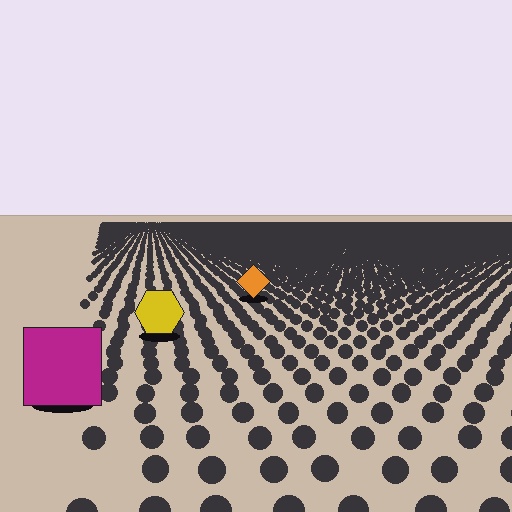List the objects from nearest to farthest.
From nearest to farthest: the magenta square, the yellow hexagon, the orange diamond.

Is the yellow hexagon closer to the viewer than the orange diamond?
Yes. The yellow hexagon is closer — you can tell from the texture gradient: the ground texture is coarser near it.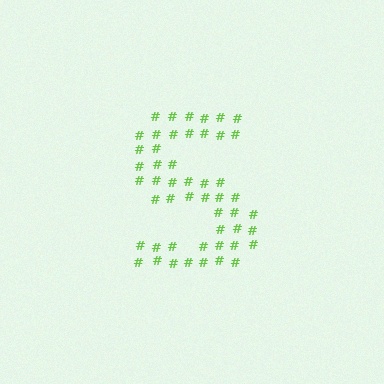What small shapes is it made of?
It is made of small hash symbols.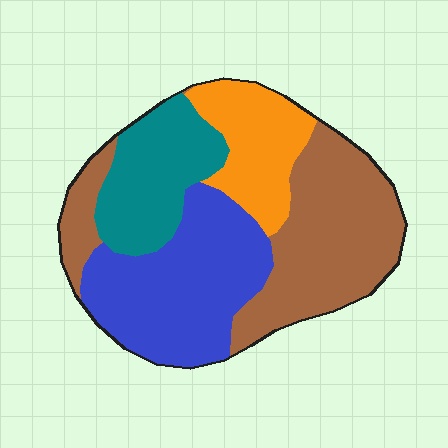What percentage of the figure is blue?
Blue takes up about one third (1/3) of the figure.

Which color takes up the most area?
Brown, at roughly 35%.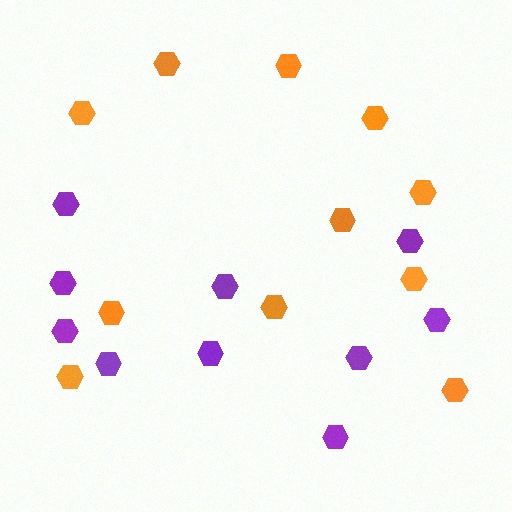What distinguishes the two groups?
There are 2 groups: one group of purple hexagons (10) and one group of orange hexagons (11).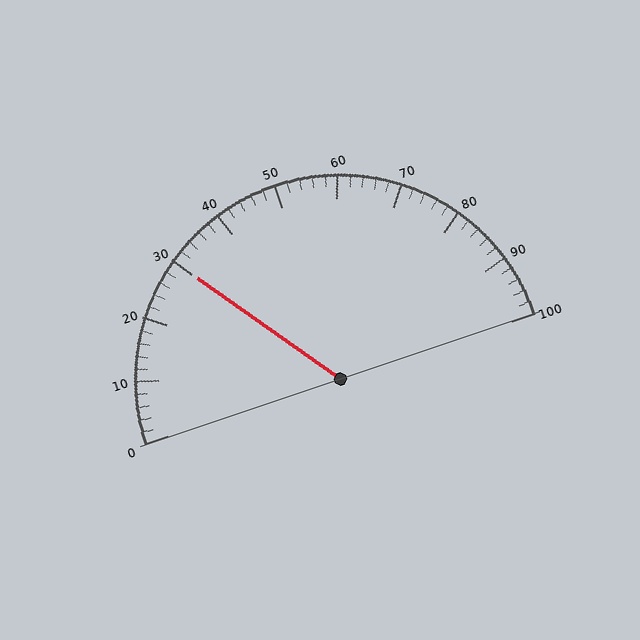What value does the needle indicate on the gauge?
The needle indicates approximately 30.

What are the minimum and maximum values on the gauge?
The gauge ranges from 0 to 100.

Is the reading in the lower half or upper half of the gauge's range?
The reading is in the lower half of the range (0 to 100).